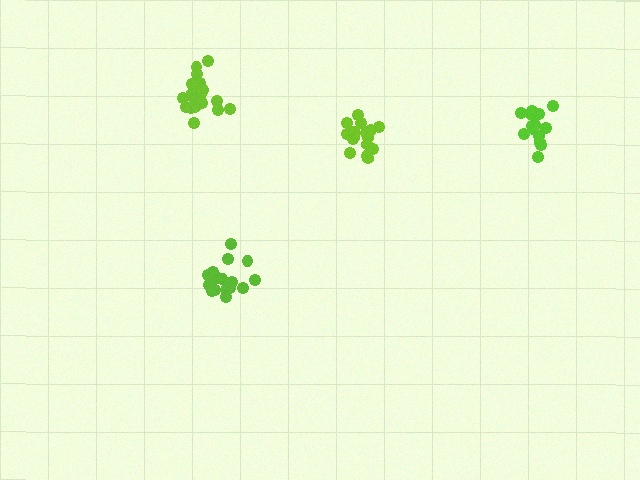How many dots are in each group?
Group 1: 19 dots, Group 2: 15 dots, Group 3: 20 dots, Group 4: 17 dots (71 total).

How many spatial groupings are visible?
There are 4 spatial groupings.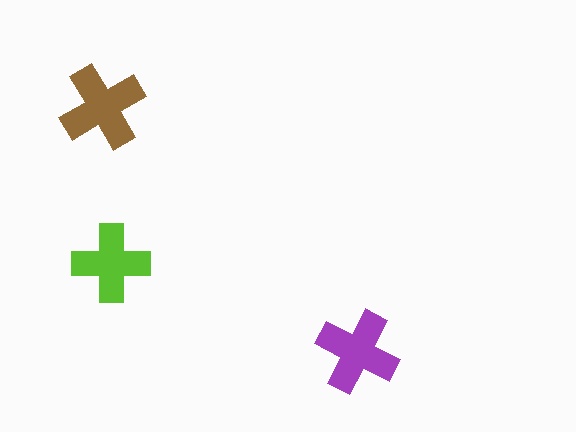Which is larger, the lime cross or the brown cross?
The brown one.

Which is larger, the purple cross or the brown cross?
The brown one.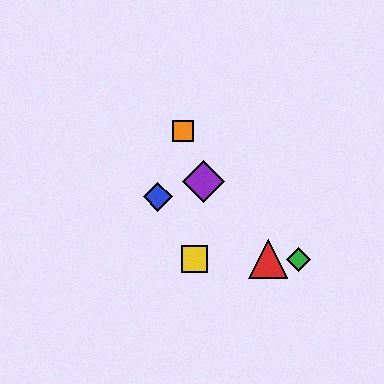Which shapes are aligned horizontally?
The red triangle, the green diamond, the yellow square are aligned horizontally.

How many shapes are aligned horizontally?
3 shapes (the red triangle, the green diamond, the yellow square) are aligned horizontally.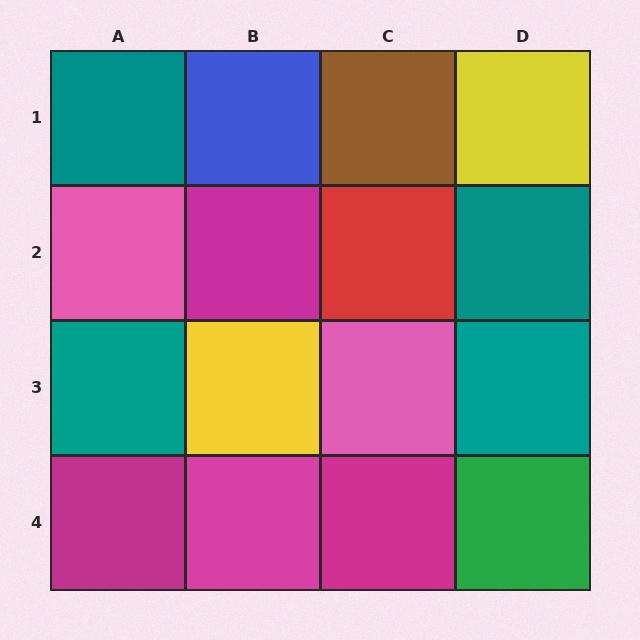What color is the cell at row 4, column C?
Magenta.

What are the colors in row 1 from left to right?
Teal, blue, brown, yellow.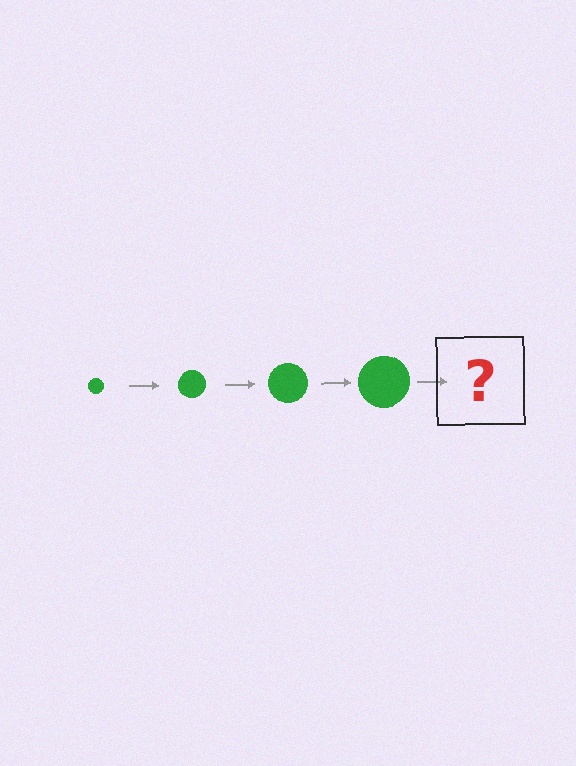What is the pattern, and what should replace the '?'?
The pattern is that the circle gets progressively larger each step. The '?' should be a green circle, larger than the previous one.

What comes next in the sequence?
The next element should be a green circle, larger than the previous one.